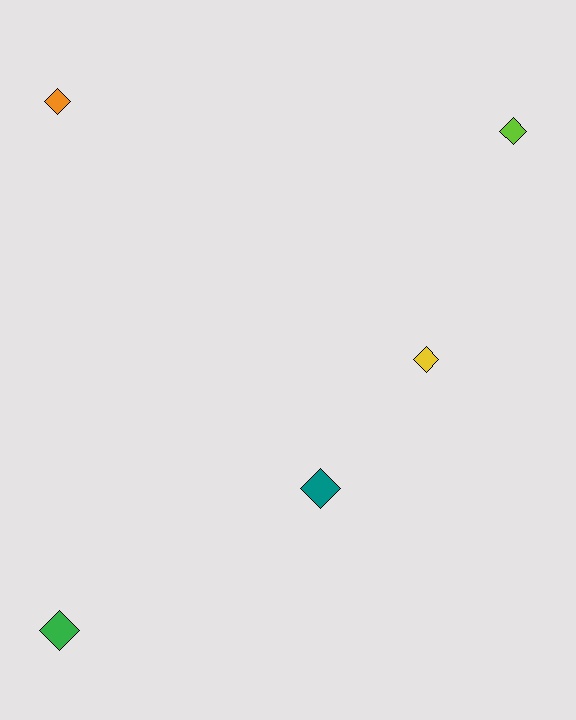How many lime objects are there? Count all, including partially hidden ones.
There is 1 lime object.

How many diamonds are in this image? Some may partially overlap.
There are 5 diamonds.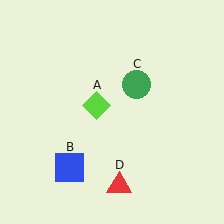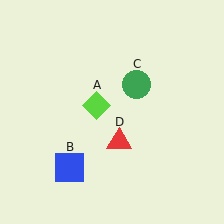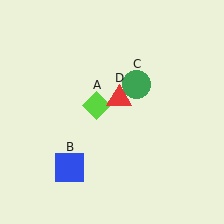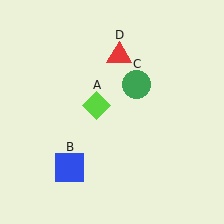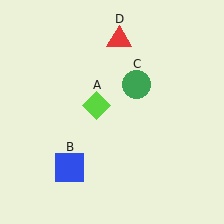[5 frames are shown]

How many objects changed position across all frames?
1 object changed position: red triangle (object D).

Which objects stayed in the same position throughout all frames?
Lime diamond (object A) and blue square (object B) and green circle (object C) remained stationary.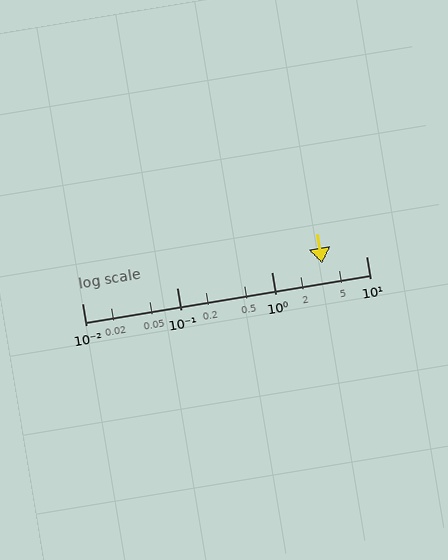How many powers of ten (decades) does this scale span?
The scale spans 3 decades, from 0.01 to 10.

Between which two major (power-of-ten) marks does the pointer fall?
The pointer is between 1 and 10.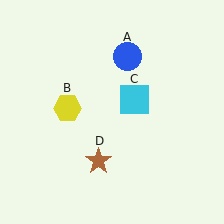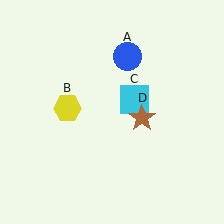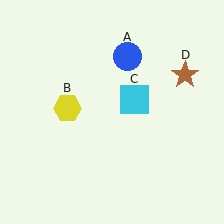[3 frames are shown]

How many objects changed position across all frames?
1 object changed position: brown star (object D).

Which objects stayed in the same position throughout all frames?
Blue circle (object A) and yellow hexagon (object B) and cyan square (object C) remained stationary.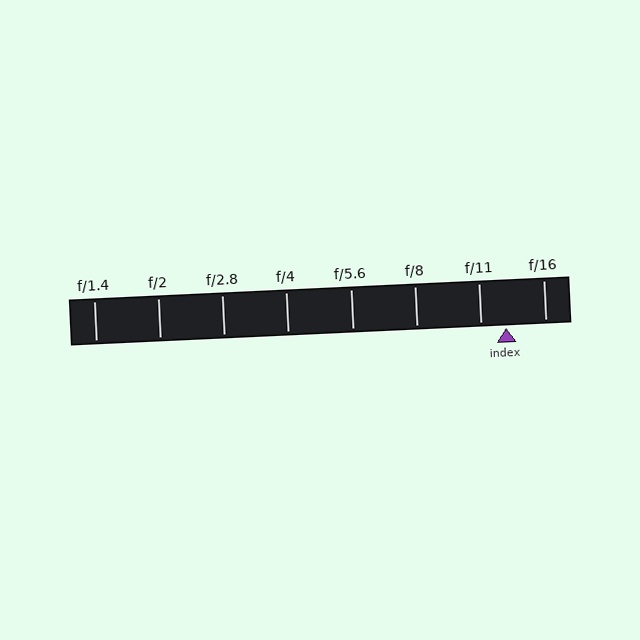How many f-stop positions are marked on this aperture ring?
There are 8 f-stop positions marked.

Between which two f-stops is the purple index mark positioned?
The index mark is between f/11 and f/16.